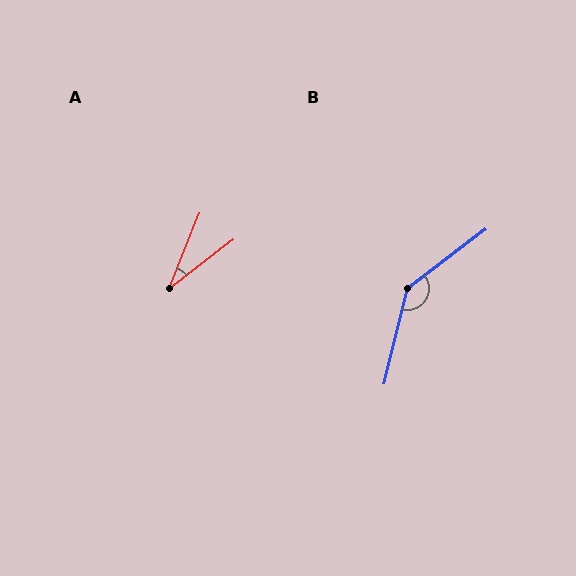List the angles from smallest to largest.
A (31°), B (141°).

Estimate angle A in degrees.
Approximately 31 degrees.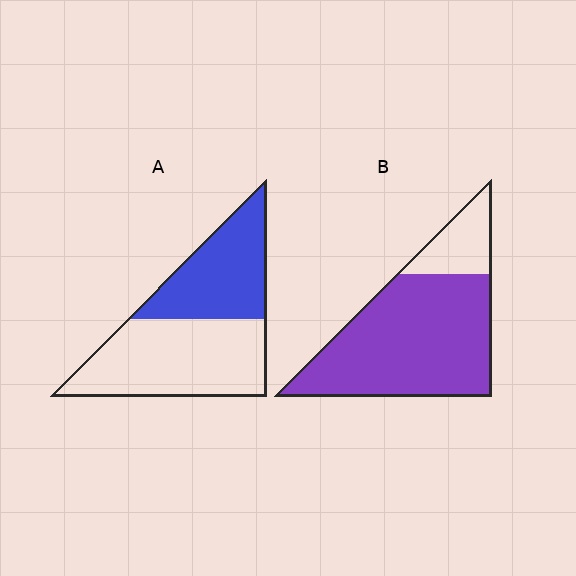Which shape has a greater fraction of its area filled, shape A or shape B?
Shape B.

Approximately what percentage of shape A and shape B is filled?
A is approximately 40% and B is approximately 80%.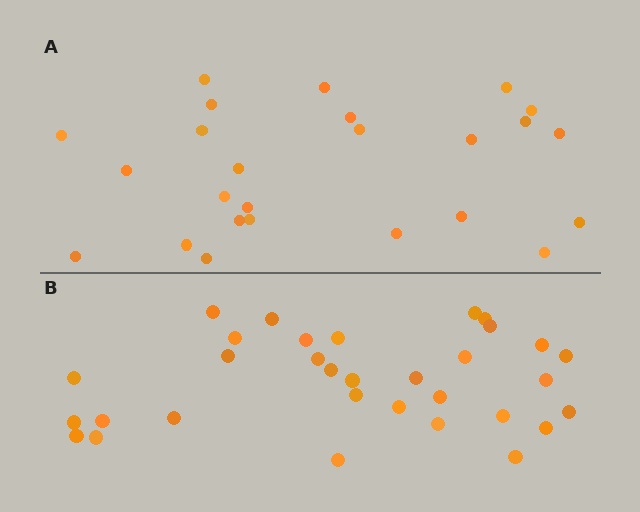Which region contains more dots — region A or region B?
Region B (the bottom region) has more dots.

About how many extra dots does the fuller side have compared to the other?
Region B has roughly 8 or so more dots than region A.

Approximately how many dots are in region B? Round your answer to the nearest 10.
About 30 dots. (The exact count is 32, which rounds to 30.)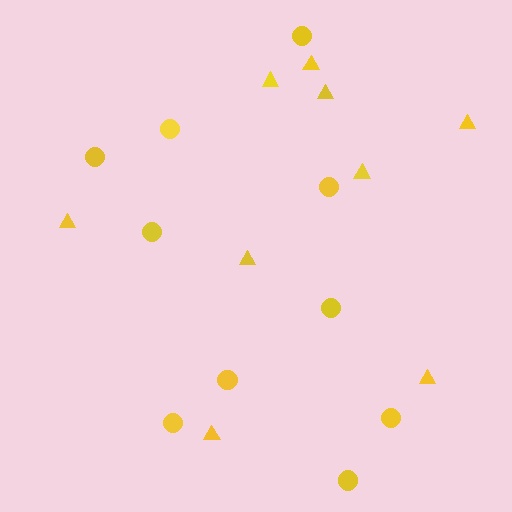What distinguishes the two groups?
There are 2 groups: one group of circles (10) and one group of triangles (9).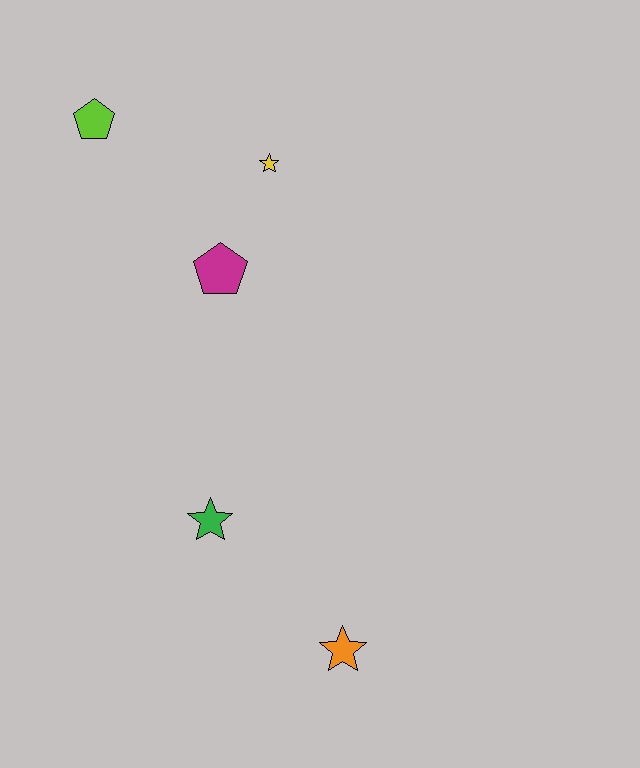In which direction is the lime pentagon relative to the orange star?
The lime pentagon is above the orange star.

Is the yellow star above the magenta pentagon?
Yes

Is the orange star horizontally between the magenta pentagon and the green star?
No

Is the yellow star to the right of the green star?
Yes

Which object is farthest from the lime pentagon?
The orange star is farthest from the lime pentagon.